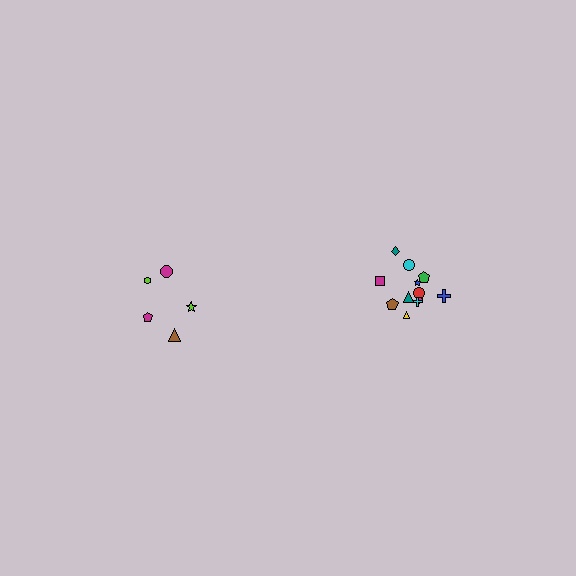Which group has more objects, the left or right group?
The right group.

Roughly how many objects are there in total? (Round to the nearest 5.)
Roughly 15 objects in total.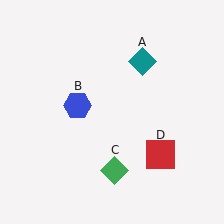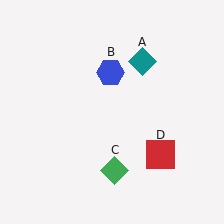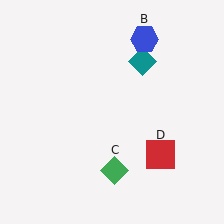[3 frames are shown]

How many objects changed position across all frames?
1 object changed position: blue hexagon (object B).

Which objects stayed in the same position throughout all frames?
Teal diamond (object A) and green diamond (object C) and red square (object D) remained stationary.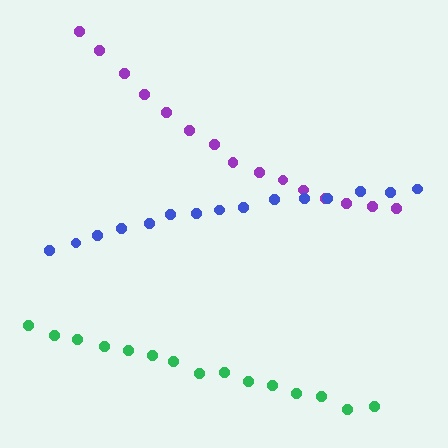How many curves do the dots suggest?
There are 3 distinct paths.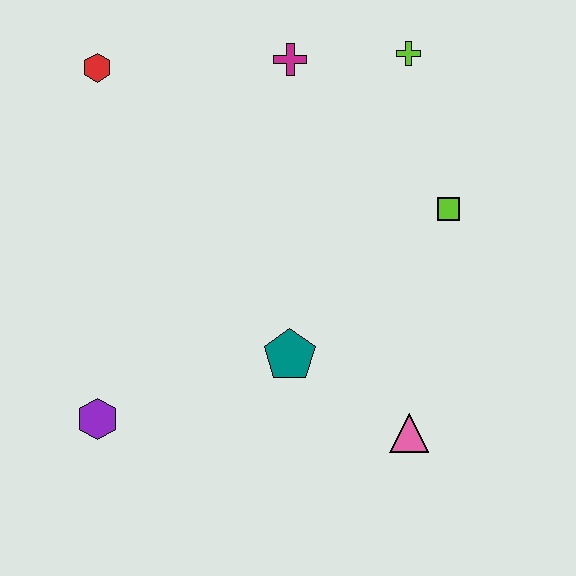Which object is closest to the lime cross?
The magenta cross is closest to the lime cross.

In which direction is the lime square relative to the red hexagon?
The lime square is to the right of the red hexagon.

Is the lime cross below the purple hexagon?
No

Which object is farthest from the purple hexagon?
The lime cross is farthest from the purple hexagon.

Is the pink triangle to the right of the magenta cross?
Yes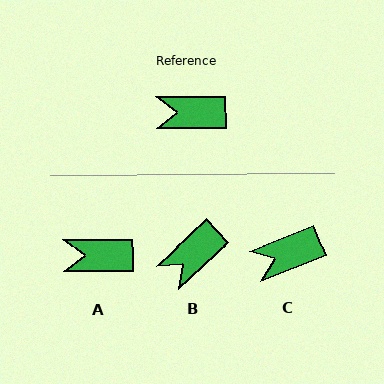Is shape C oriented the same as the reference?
No, it is off by about 21 degrees.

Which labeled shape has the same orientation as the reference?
A.